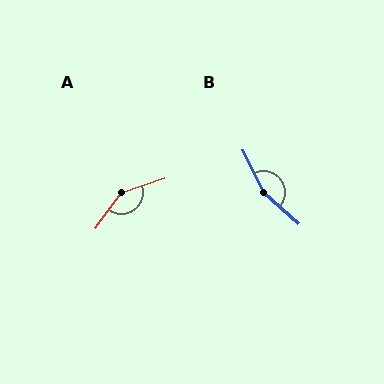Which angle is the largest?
B, at approximately 158 degrees.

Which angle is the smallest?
A, at approximately 144 degrees.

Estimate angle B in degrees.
Approximately 158 degrees.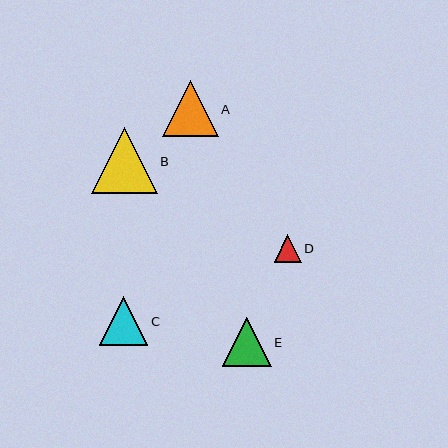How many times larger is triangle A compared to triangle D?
Triangle A is approximately 2.0 times the size of triangle D.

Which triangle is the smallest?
Triangle D is the smallest with a size of approximately 27 pixels.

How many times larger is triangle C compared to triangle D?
Triangle C is approximately 1.8 times the size of triangle D.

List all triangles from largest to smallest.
From largest to smallest: B, A, E, C, D.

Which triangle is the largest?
Triangle B is the largest with a size of approximately 66 pixels.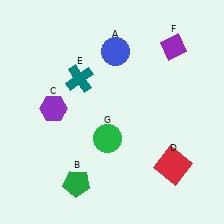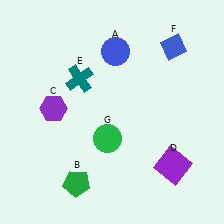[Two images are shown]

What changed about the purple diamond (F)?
In Image 1, F is purple. In Image 2, it changed to blue.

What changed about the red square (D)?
In Image 1, D is red. In Image 2, it changed to purple.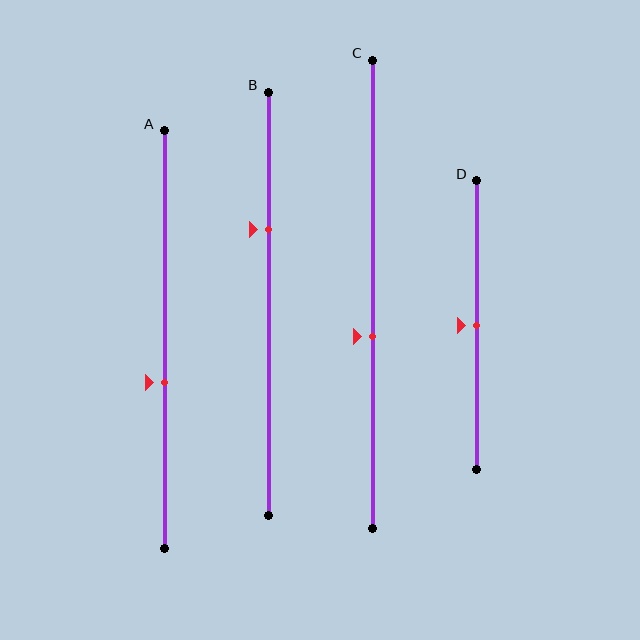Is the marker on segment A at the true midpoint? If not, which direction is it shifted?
No, the marker on segment A is shifted downward by about 10% of the segment length.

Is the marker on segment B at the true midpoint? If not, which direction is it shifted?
No, the marker on segment B is shifted upward by about 18% of the segment length.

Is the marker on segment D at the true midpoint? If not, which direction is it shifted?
Yes, the marker on segment D is at the true midpoint.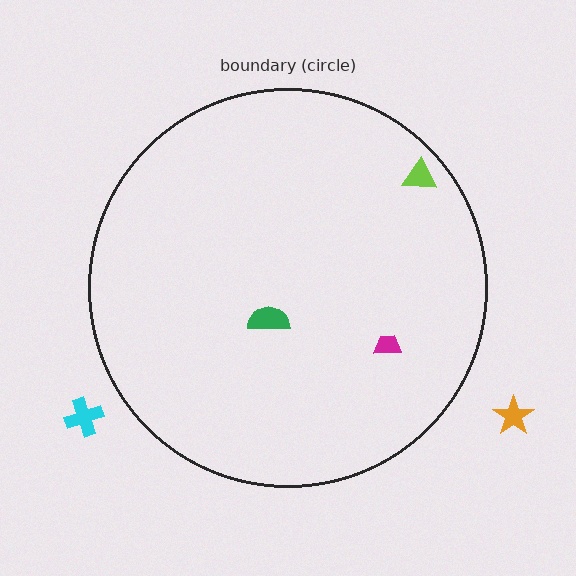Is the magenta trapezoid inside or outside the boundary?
Inside.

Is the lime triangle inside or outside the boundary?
Inside.